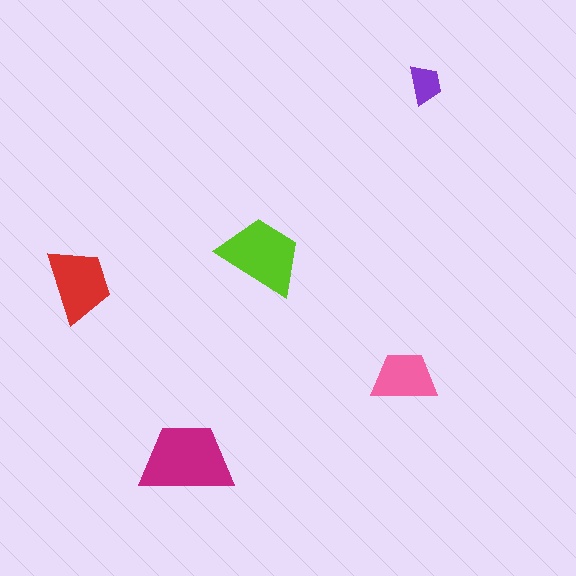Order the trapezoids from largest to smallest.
the magenta one, the lime one, the red one, the pink one, the purple one.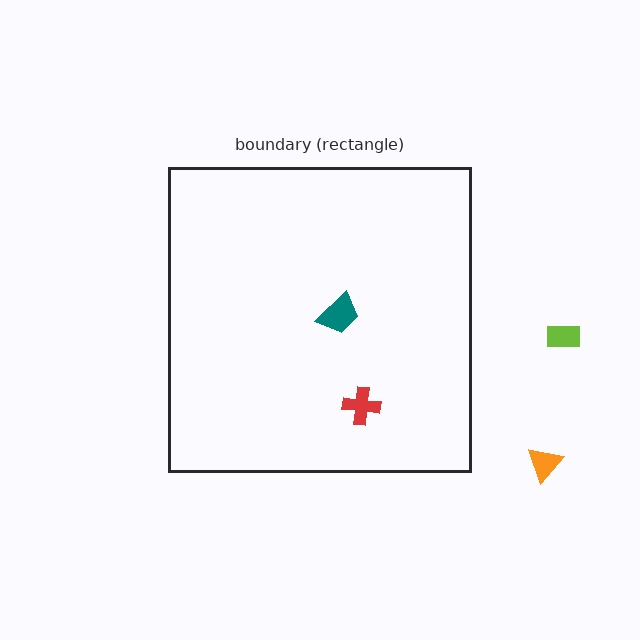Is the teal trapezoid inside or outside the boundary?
Inside.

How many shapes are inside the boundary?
2 inside, 2 outside.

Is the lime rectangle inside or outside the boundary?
Outside.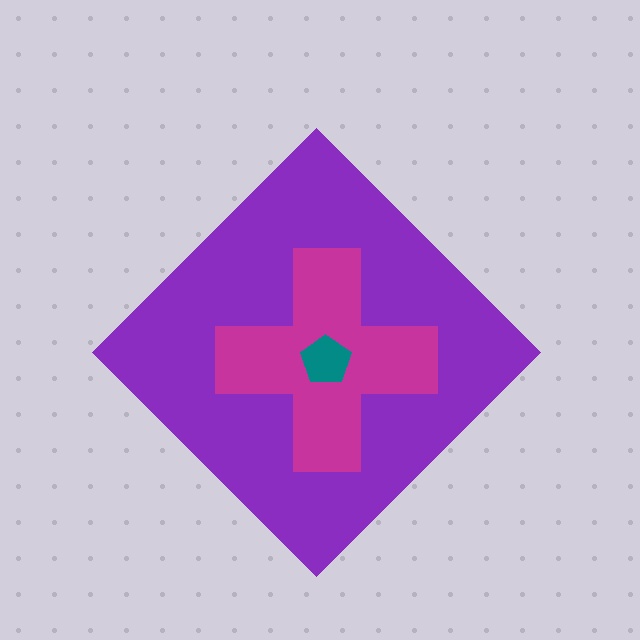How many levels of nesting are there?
3.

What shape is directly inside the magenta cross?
The teal pentagon.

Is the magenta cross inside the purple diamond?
Yes.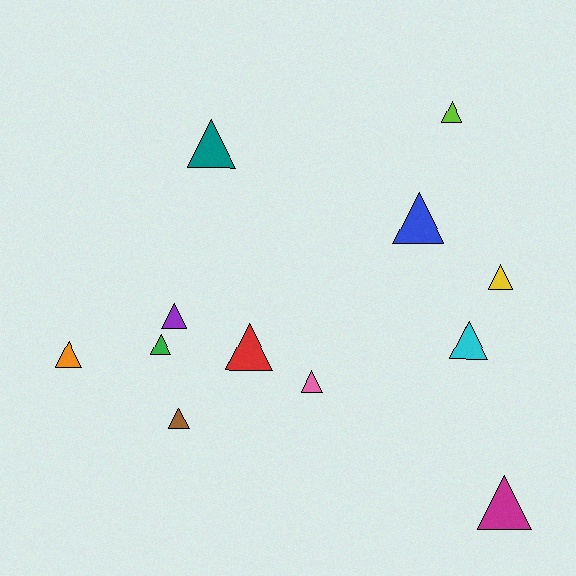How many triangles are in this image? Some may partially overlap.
There are 12 triangles.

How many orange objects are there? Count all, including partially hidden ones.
There is 1 orange object.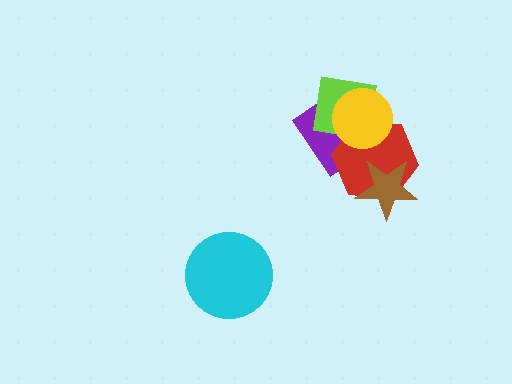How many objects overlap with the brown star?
1 object overlaps with the brown star.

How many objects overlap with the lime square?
3 objects overlap with the lime square.